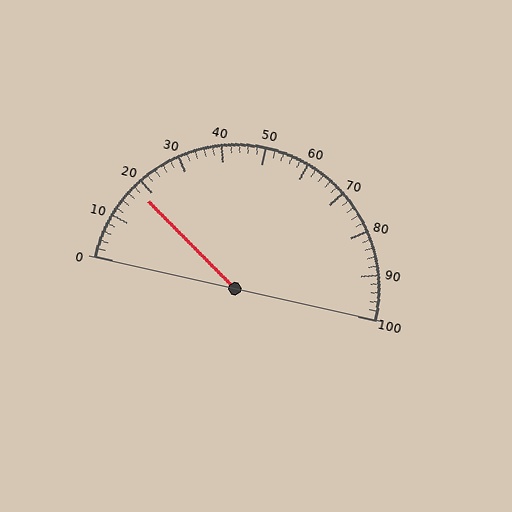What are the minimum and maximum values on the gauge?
The gauge ranges from 0 to 100.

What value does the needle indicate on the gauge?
The needle indicates approximately 18.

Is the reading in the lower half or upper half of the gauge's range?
The reading is in the lower half of the range (0 to 100).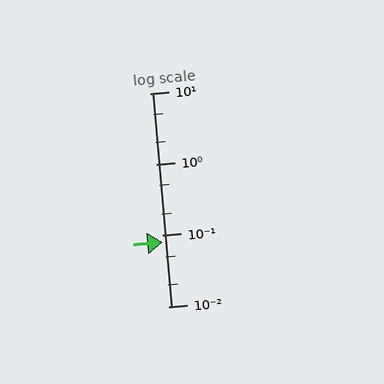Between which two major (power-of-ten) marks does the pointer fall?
The pointer is between 0.01 and 0.1.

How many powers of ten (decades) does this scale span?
The scale spans 3 decades, from 0.01 to 10.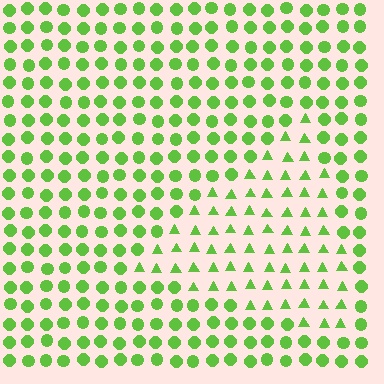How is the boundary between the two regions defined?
The boundary is defined by a change in element shape: triangles inside vs. circles outside. All elements share the same color and spacing.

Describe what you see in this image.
The image is filled with small lime elements arranged in a uniform grid. A triangle-shaped region contains triangles, while the surrounding area contains circles. The boundary is defined purely by the change in element shape.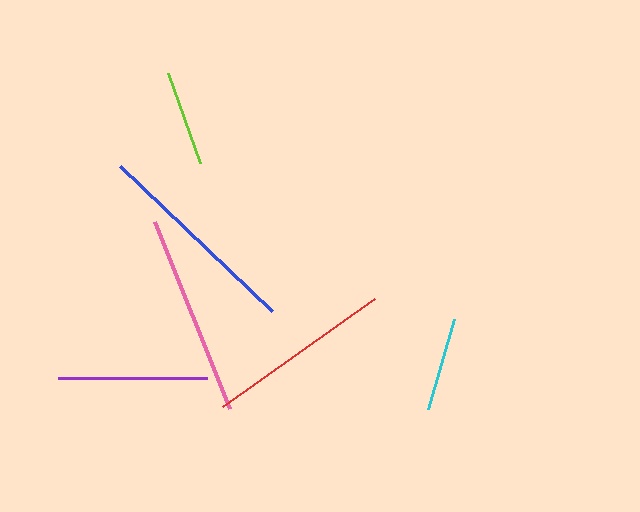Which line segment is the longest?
The blue line is the longest at approximately 210 pixels.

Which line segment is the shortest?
The cyan line is the shortest at approximately 94 pixels.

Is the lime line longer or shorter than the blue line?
The blue line is longer than the lime line.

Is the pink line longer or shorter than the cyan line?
The pink line is longer than the cyan line.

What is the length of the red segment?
The red segment is approximately 187 pixels long.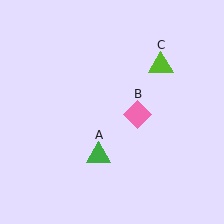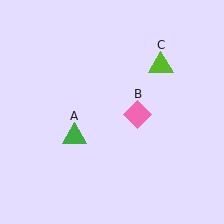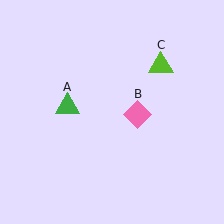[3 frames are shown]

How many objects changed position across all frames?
1 object changed position: green triangle (object A).